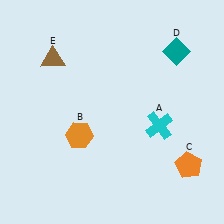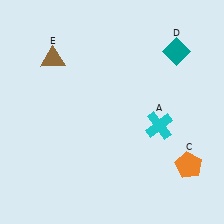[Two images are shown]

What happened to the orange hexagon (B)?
The orange hexagon (B) was removed in Image 2. It was in the bottom-left area of Image 1.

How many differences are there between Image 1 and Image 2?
There is 1 difference between the two images.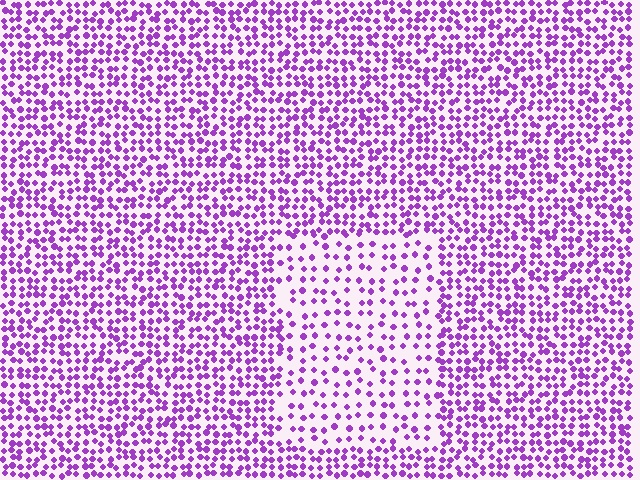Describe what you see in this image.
The image contains small purple elements arranged at two different densities. A rectangle-shaped region is visible where the elements are less densely packed than the surrounding area.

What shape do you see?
I see a rectangle.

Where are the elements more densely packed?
The elements are more densely packed outside the rectangle boundary.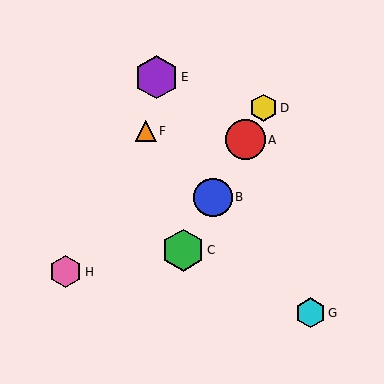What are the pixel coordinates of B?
Object B is at (213, 197).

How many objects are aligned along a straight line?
4 objects (A, B, C, D) are aligned along a straight line.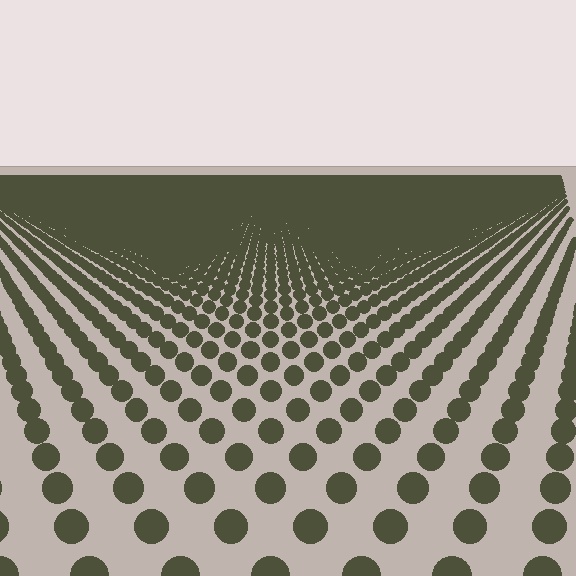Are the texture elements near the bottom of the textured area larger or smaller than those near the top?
Larger. Near the bottom, elements are closer to the viewer and appear at a bigger on-screen size.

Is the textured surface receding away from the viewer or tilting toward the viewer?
The surface is receding away from the viewer. Texture elements get smaller and denser toward the top.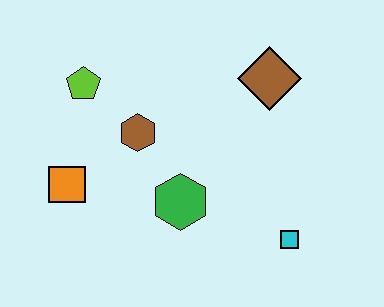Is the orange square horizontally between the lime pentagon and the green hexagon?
No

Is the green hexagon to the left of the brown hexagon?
No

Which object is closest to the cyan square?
The green hexagon is closest to the cyan square.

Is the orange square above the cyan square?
Yes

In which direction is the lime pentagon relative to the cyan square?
The lime pentagon is to the left of the cyan square.